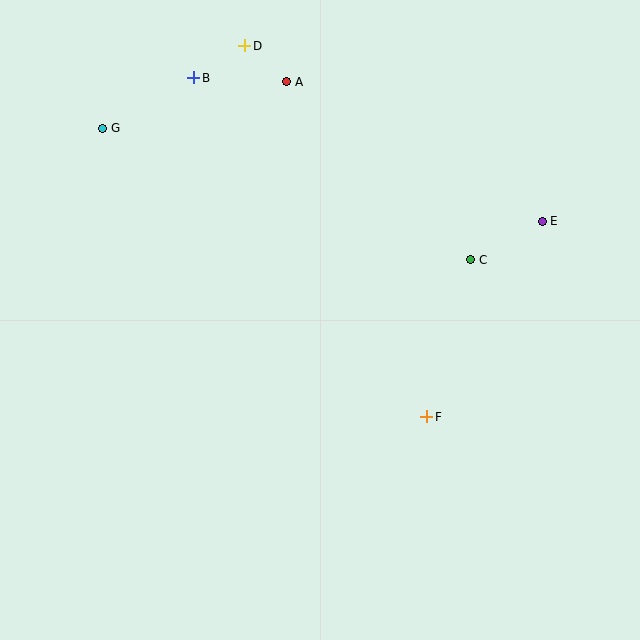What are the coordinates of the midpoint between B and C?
The midpoint between B and C is at (332, 169).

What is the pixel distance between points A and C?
The distance between A and C is 256 pixels.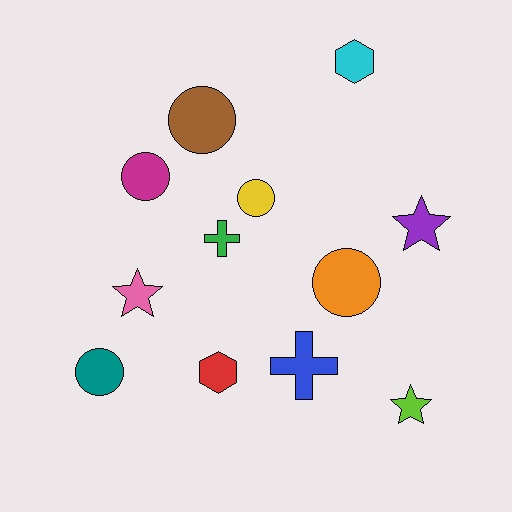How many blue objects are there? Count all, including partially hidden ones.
There is 1 blue object.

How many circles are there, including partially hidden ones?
There are 5 circles.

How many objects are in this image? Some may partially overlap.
There are 12 objects.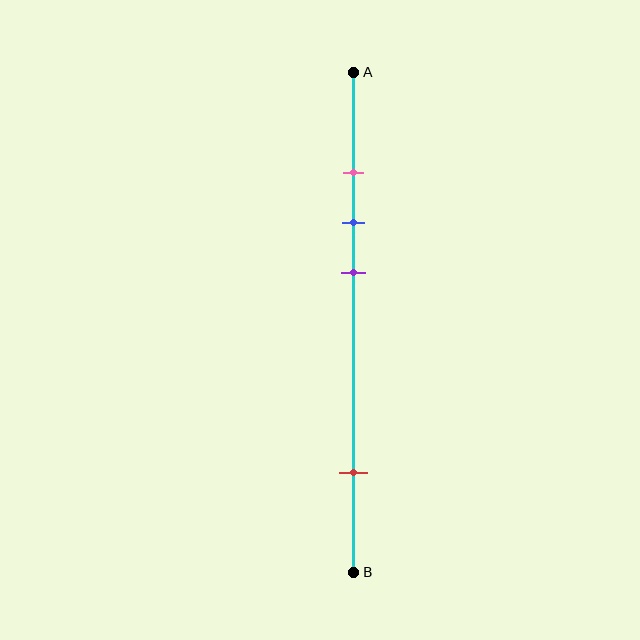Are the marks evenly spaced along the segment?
No, the marks are not evenly spaced.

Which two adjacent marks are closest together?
The pink and blue marks are the closest adjacent pair.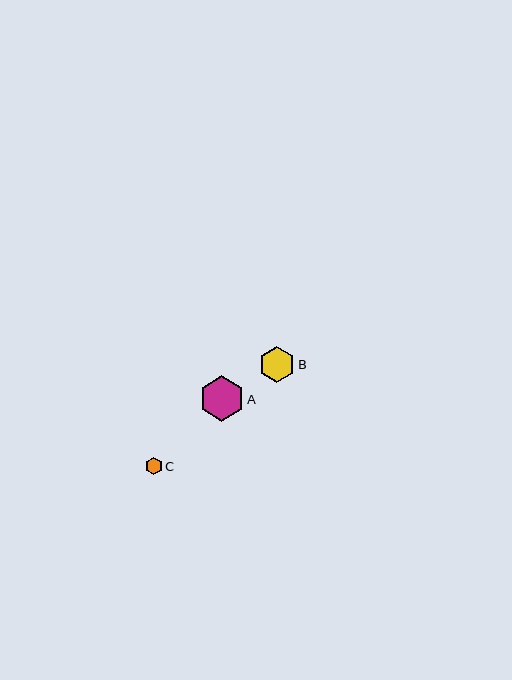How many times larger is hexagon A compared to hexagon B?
Hexagon A is approximately 1.3 times the size of hexagon B.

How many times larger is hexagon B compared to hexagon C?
Hexagon B is approximately 2.1 times the size of hexagon C.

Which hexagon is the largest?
Hexagon A is the largest with a size of approximately 45 pixels.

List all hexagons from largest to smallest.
From largest to smallest: A, B, C.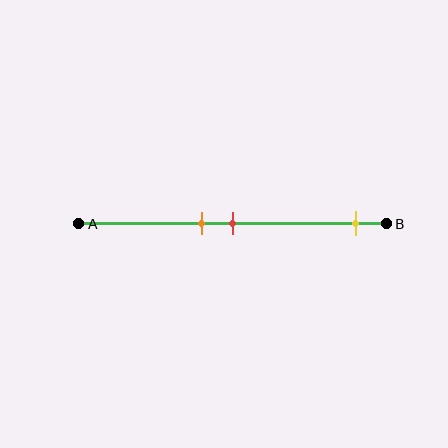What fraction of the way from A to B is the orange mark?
The orange mark is approximately 40% (0.4) of the way from A to B.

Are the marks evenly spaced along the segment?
No, the marks are not evenly spaced.